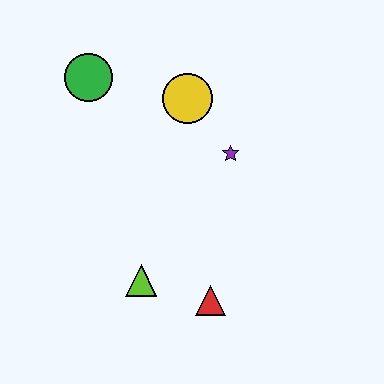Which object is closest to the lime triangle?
The red triangle is closest to the lime triangle.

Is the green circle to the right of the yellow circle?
No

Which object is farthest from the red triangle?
The green circle is farthest from the red triangle.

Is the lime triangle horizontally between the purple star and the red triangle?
No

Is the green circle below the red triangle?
No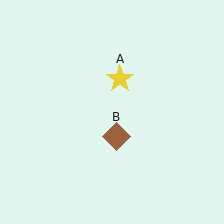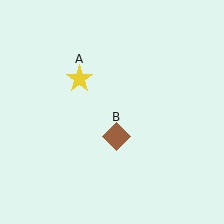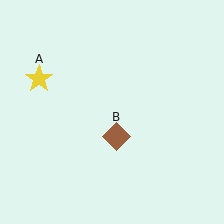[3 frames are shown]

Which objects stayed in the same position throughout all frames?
Brown diamond (object B) remained stationary.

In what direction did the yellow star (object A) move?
The yellow star (object A) moved left.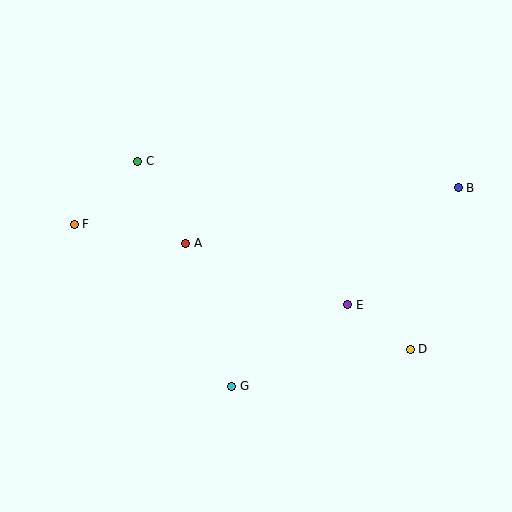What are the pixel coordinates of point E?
Point E is at (348, 305).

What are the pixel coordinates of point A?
Point A is at (186, 243).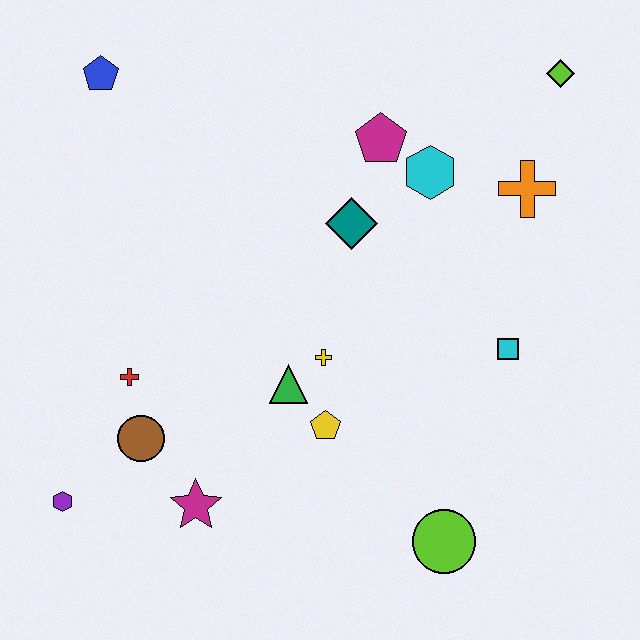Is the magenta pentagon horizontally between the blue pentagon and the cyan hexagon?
Yes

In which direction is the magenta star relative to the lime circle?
The magenta star is to the left of the lime circle.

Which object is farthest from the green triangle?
The lime diamond is farthest from the green triangle.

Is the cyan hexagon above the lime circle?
Yes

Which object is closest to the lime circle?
The yellow pentagon is closest to the lime circle.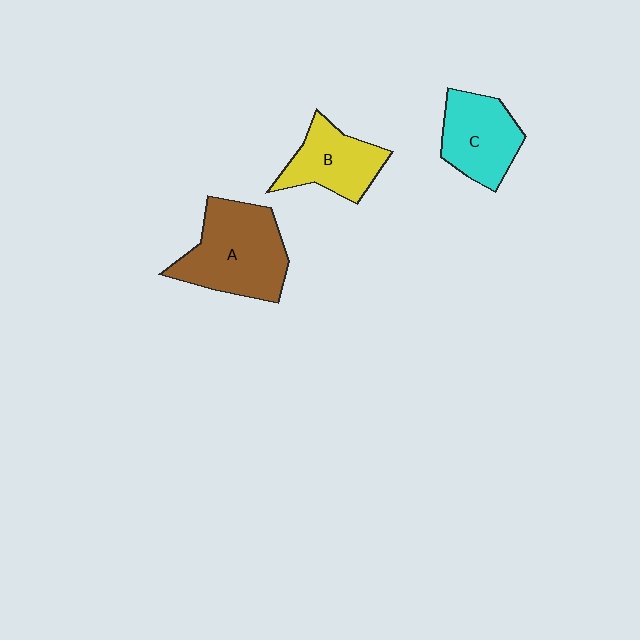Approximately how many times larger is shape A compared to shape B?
Approximately 1.5 times.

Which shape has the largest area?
Shape A (brown).